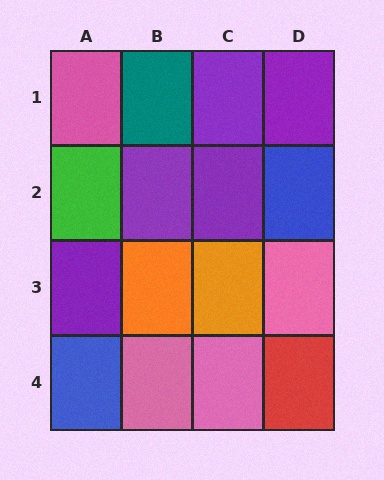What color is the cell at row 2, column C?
Purple.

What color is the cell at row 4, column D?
Red.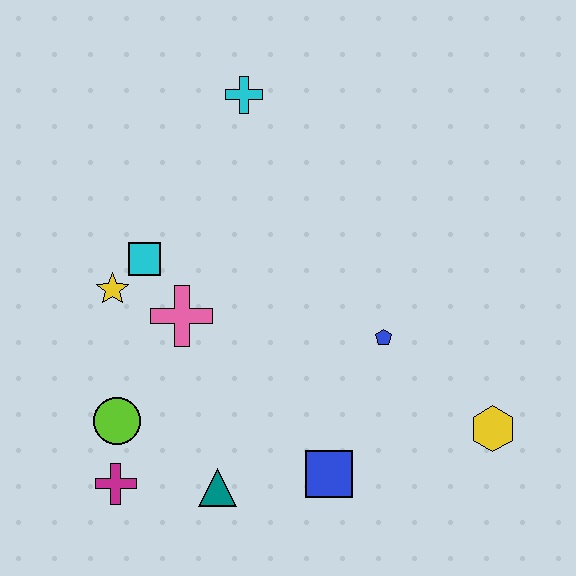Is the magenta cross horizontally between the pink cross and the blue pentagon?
No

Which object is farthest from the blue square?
The cyan cross is farthest from the blue square.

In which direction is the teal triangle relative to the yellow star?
The teal triangle is below the yellow star.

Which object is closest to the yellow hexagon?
The blue pentagon is closest to the yellow hexagon.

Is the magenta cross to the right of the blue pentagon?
No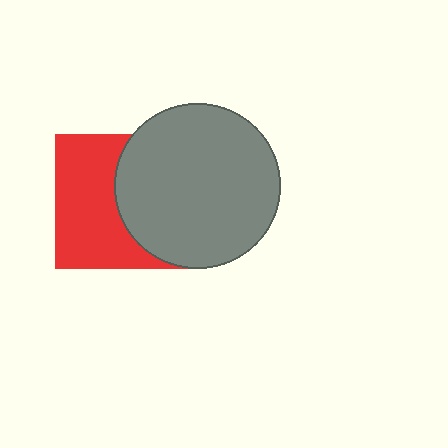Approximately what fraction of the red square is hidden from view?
Roughly 46% of the red square is hidden behind the gray circle.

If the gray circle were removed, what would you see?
You would see the complete red square.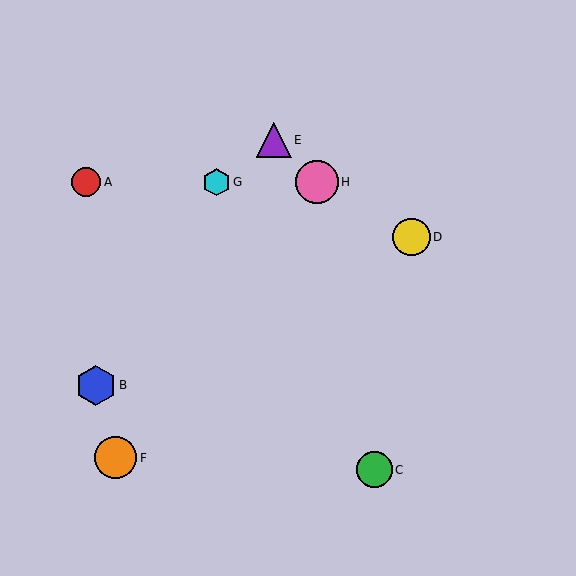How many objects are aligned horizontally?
3 objects (A, G, H) are aligned horizontally.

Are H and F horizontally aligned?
No, H is at y≈182 and F is at y≈458.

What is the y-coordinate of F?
Object F is at y≈458.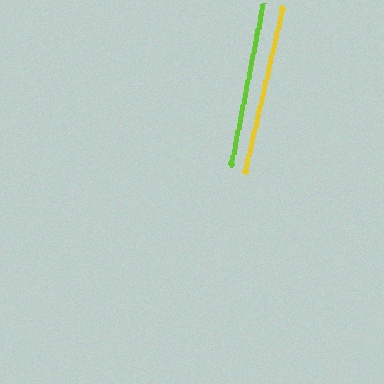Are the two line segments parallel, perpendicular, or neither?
Parallel — their directions differ by only 1.8°.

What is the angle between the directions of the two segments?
Approximately 2 degrees.